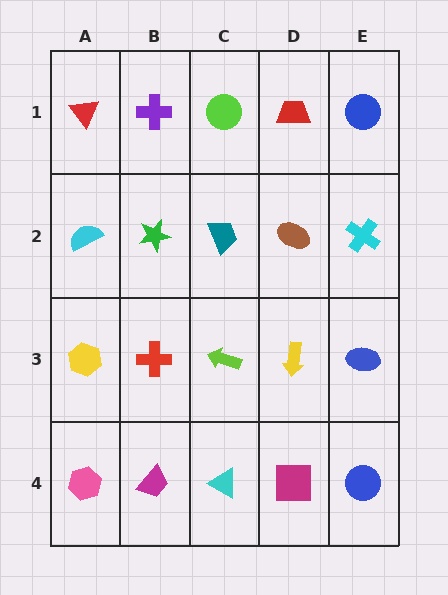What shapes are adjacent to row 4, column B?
A red cross (row 3, column B), a pink hexagon (row 4, column A), a cyan triangle (row 4, column C).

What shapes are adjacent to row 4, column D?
A yellow arrow (row 3, column D), a cyan triangle (row 4, column C), a blue circle (row 4, column E).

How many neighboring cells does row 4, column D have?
3.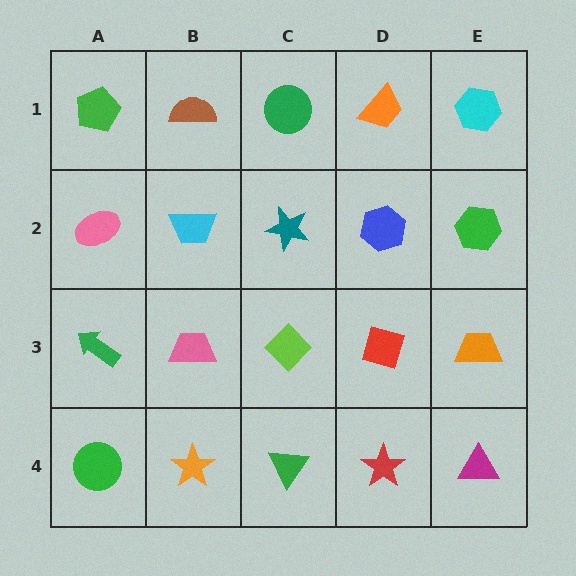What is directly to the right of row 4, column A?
An orange star.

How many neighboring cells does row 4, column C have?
3.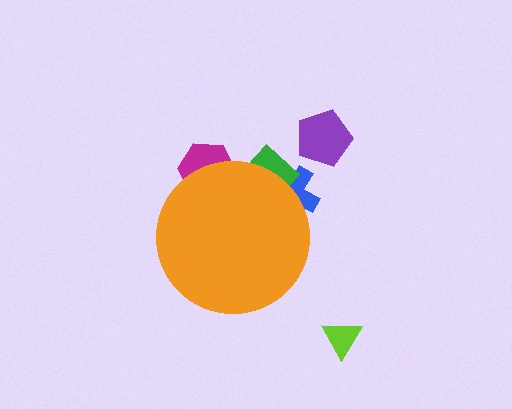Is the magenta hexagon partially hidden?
Yes, the magenta hexagon is partially hidden behind the orange circle.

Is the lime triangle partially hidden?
No, the lime triangle is fully visible.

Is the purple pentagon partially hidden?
No, the purple pentagon is fully visible.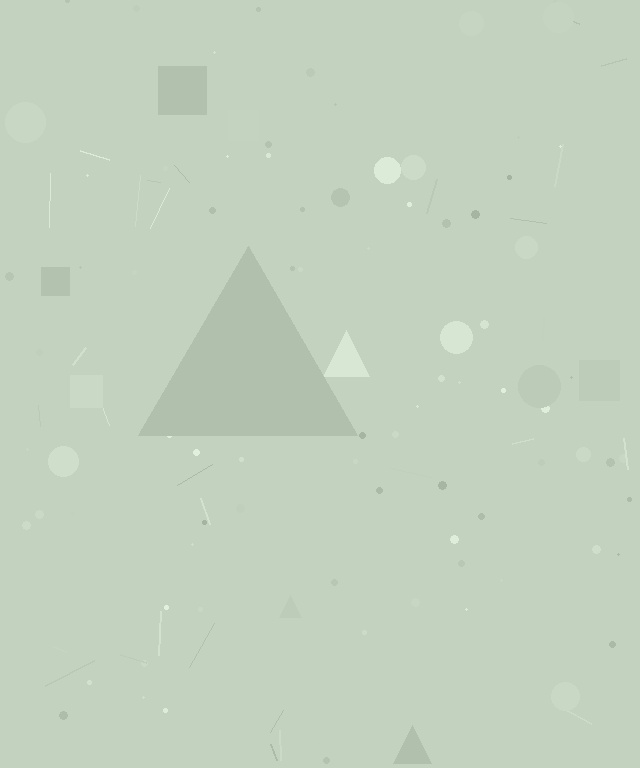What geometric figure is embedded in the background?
A triangle is embedded in the background.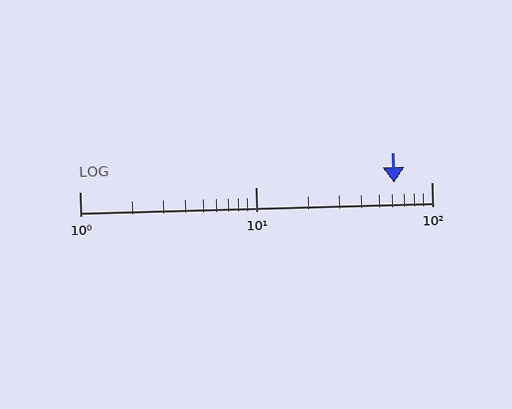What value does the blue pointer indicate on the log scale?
The pointer indicates approximately 61.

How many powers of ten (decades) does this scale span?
The scale spans 2 decades, from 1 to 100.